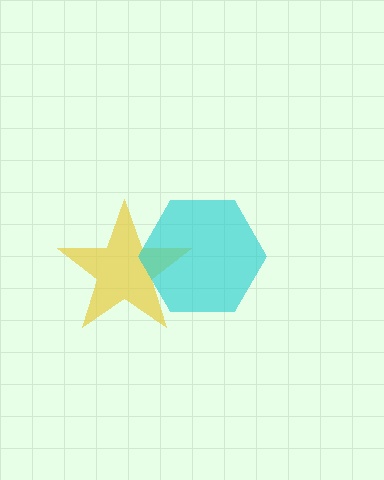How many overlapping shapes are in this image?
There are 2 overlapping shapes in the image.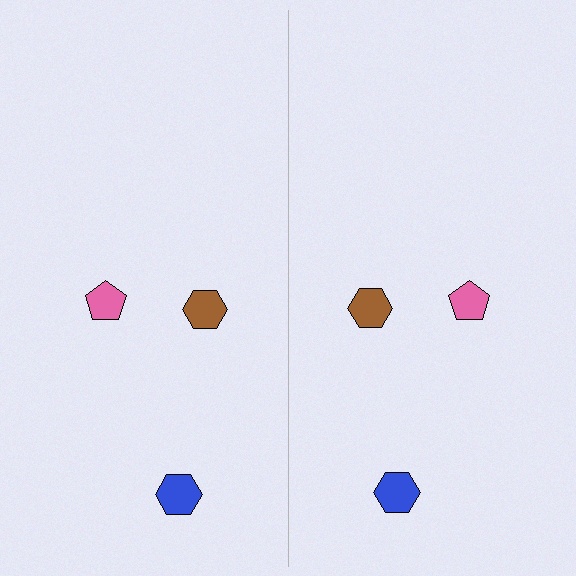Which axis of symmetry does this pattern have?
The pattern has a vertical axis of symmetry running through the center of the image.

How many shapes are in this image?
There are 6 shapes in this image.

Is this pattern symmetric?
Yes, this pattern has bilateral (reflection) symmetry.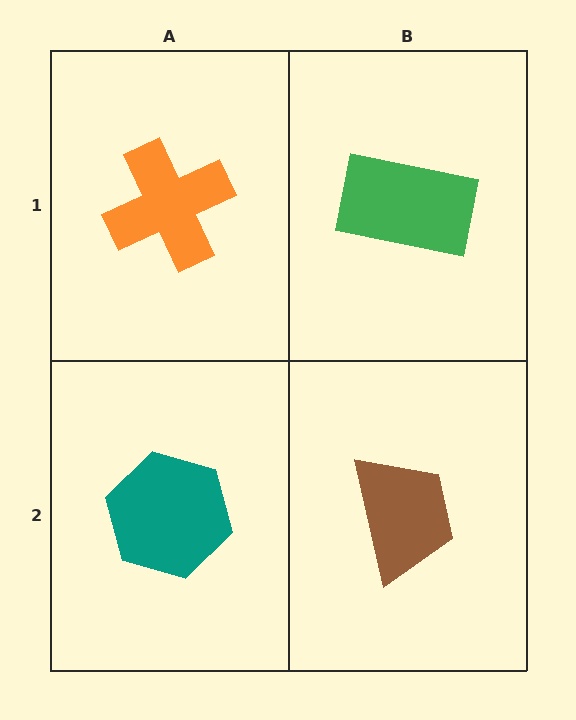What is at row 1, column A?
An orange cross.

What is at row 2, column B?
A brown trapezoid.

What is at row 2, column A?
A teal hexagon.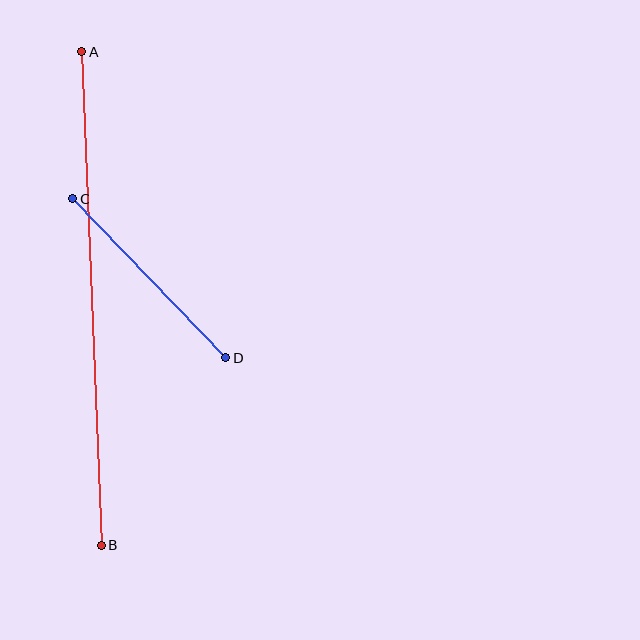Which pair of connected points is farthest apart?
Points A and B are farthest apart.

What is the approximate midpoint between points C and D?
The midpoint is at approximately (149, 278) pixels.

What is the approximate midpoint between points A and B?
The midpoint is at approximately (91, 298) pixels.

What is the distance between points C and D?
The distance is approximately 221 pixels.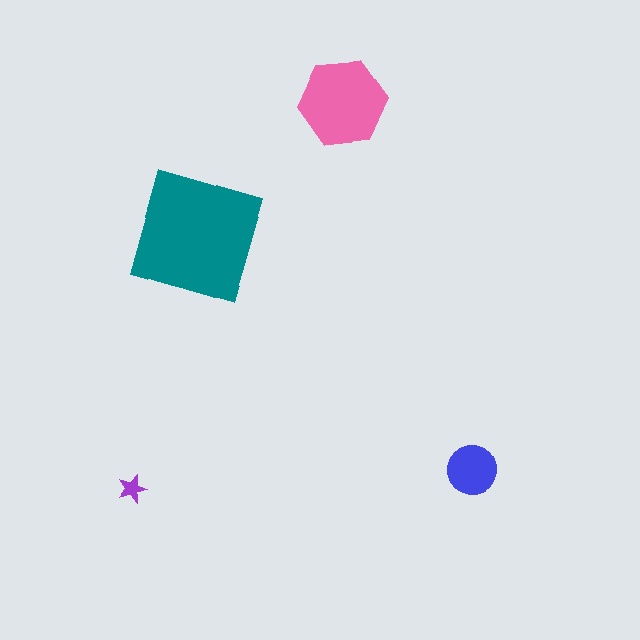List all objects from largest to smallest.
The teal square, the pink hexagon, the blue circle, the purple star.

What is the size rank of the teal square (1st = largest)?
1st.